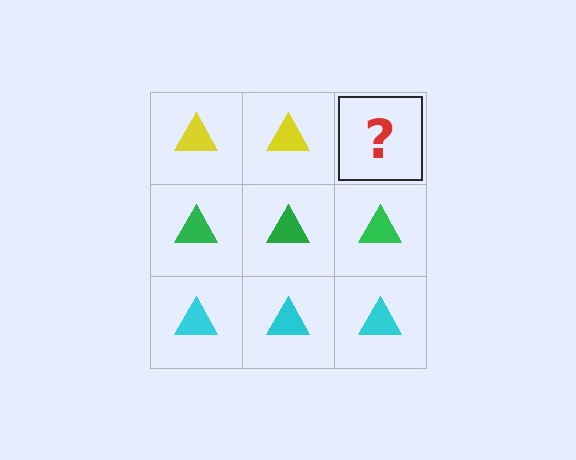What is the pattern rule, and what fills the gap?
The rule is that each row has a consistent color. The gap should be filled with a yellow triangle.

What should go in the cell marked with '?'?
The missing cell should contain a yellow triangle.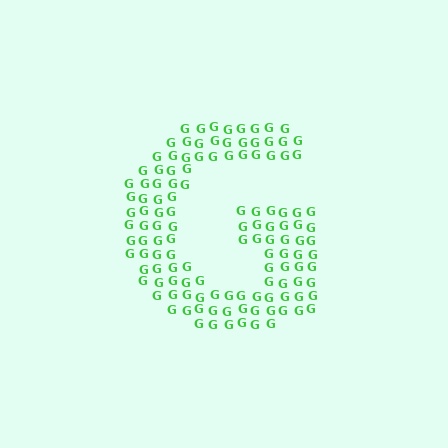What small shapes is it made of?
It is made of small letter G's.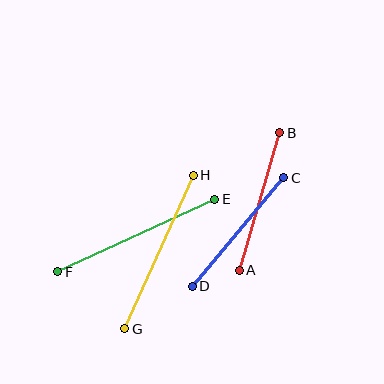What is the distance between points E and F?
The distance is approximately 173 pixels.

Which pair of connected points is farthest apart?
Points E and F are farthest apart.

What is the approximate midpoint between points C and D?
The midpoint is at approximately (238, 232) pixels.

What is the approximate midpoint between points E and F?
The midpoint is at approximately (136, 236) pixels.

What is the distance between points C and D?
The distance is approximately 142 pixels.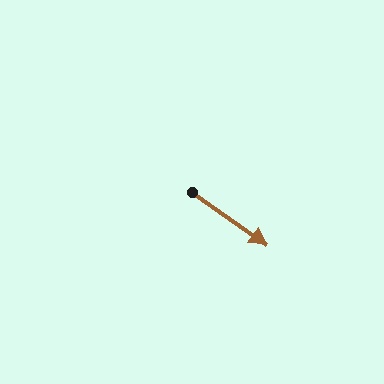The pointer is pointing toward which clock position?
Roughly 4 o'clock.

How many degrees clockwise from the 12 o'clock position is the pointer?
Approximately 125 degrees.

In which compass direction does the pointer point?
Southeast.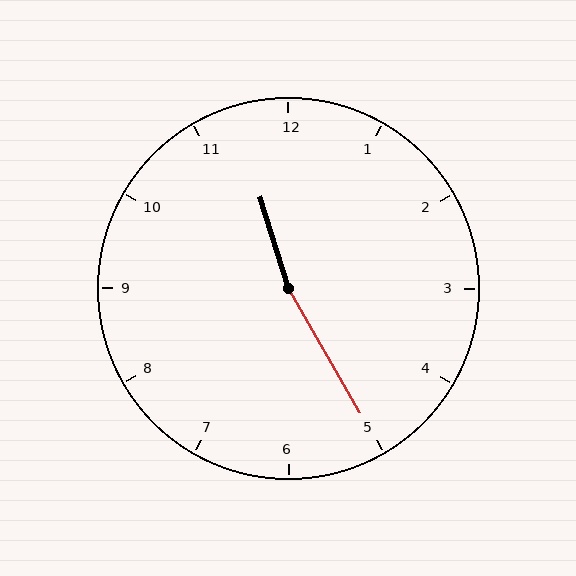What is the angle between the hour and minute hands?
Approximately 168 degrees.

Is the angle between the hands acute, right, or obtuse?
It is obtuse.